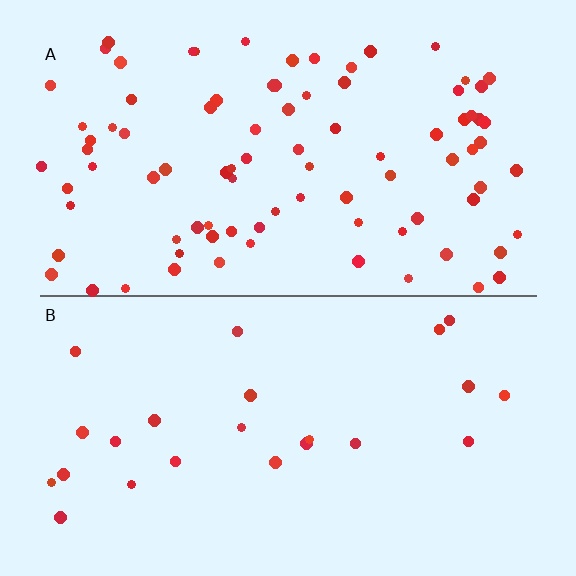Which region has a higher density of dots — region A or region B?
A (the top).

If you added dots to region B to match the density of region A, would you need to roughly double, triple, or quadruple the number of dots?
Approximately quadruple.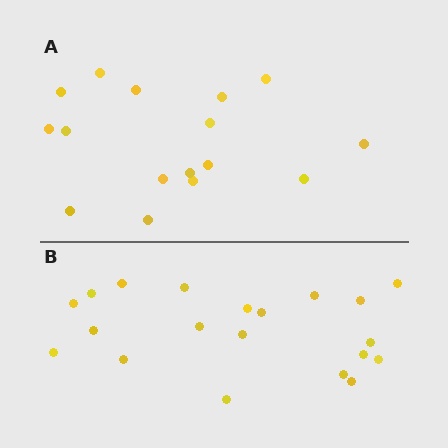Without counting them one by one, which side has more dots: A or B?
Region B (the bottom region) has more dots.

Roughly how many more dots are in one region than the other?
Region B has about 4 more dots than region A.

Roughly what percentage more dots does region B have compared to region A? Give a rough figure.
About 25% more.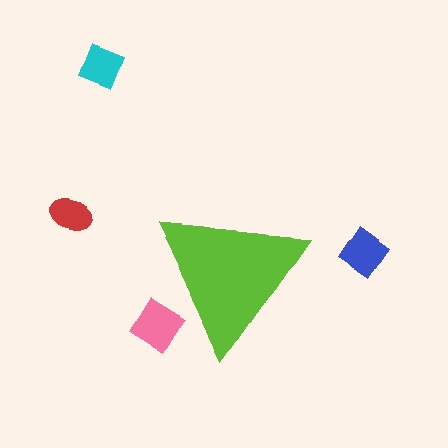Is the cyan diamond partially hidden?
No, the cyan diamond is fully visible.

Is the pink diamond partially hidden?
Yes, the pink diamond is partially hidden behind the lime triangle.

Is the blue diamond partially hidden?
No, the blue diamond is fully visible.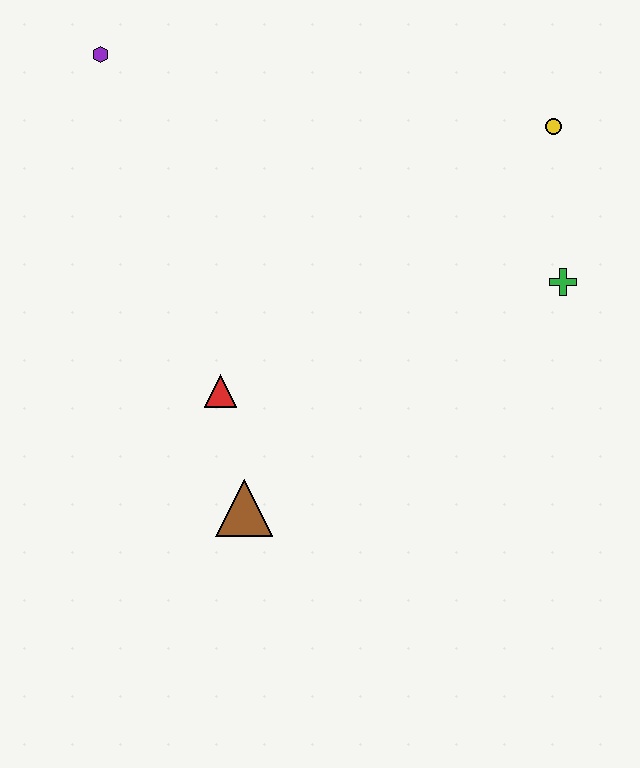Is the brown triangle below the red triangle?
Yes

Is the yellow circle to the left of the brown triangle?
No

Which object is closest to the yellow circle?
The green cross is closest to the yellow circle.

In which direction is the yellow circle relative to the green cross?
The yellow circle is above the green cross.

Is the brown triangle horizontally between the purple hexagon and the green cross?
Yes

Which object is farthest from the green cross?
The purple hexagon is farthest from the green cross.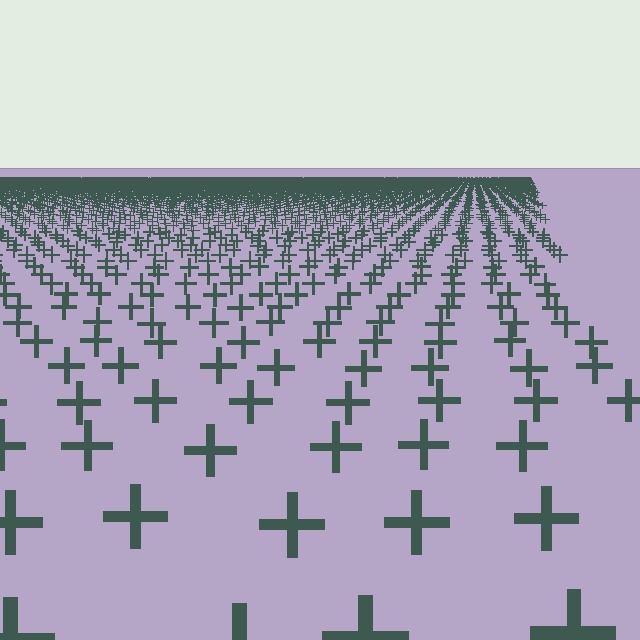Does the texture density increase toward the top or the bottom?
Density increases toward the top.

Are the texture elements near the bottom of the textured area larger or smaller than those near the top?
Larger. Near the bottom, elements are closer to the viewer and appear at a bigger on-screen size.